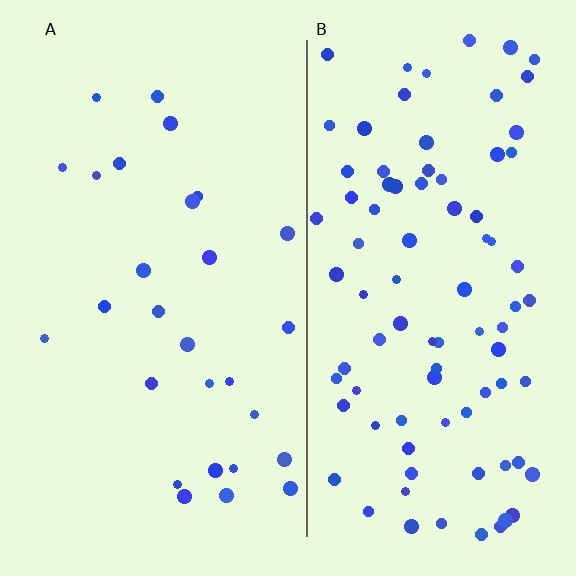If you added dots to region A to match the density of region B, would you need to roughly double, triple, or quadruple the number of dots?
Approximately triple.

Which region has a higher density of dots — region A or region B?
B (the right).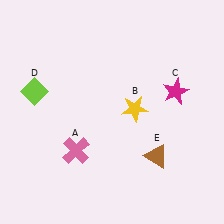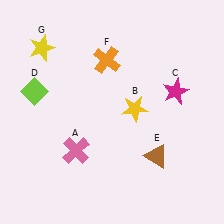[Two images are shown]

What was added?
An orange cross (F), a yellow star (G) were added in Image 2.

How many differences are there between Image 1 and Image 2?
There are 2 differences between the two images.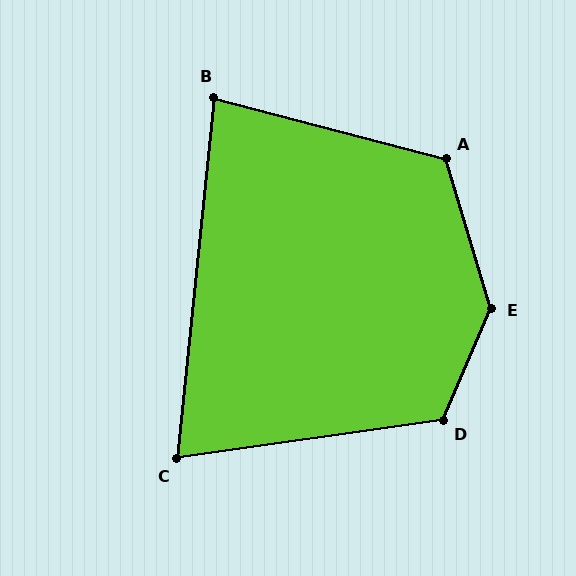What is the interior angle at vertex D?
Approximately 121 degrees (obtuse).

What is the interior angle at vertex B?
Approximately 81 degrees (acute).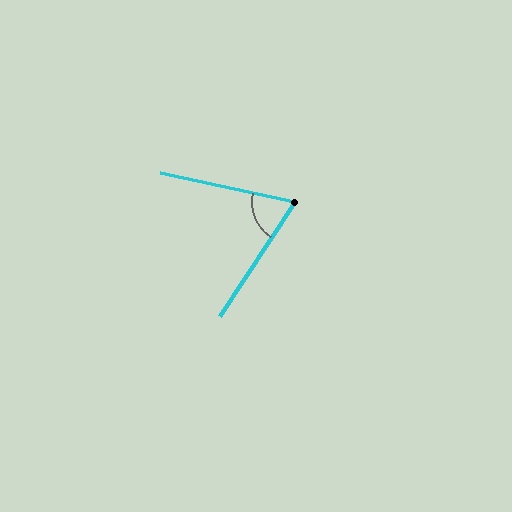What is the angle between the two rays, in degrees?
Approximately 69 degrees.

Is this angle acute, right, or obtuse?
It is acute.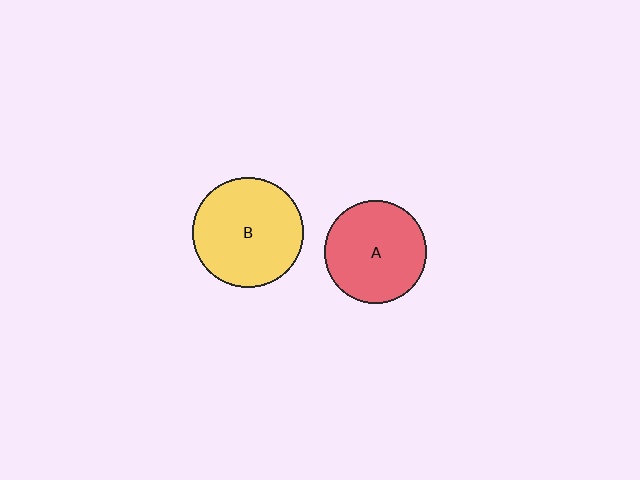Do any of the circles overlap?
No, none of the circles overlap.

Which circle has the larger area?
Circle B (yellow).